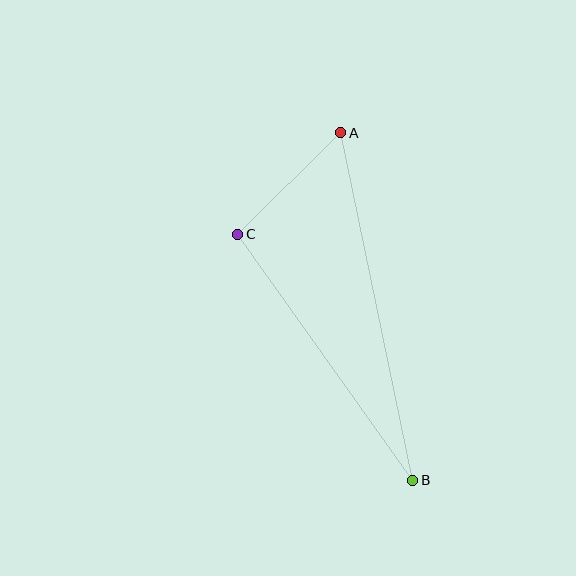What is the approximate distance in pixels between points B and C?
The distance between B and C is approximately 302 pixels.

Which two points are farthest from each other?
Points A and B are farthest from each other.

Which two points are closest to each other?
Points A and C are closest to each other.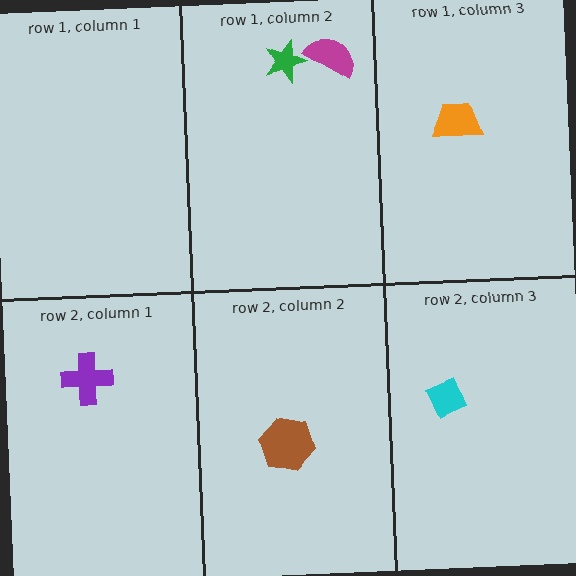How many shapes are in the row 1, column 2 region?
2.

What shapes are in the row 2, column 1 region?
The purple cross.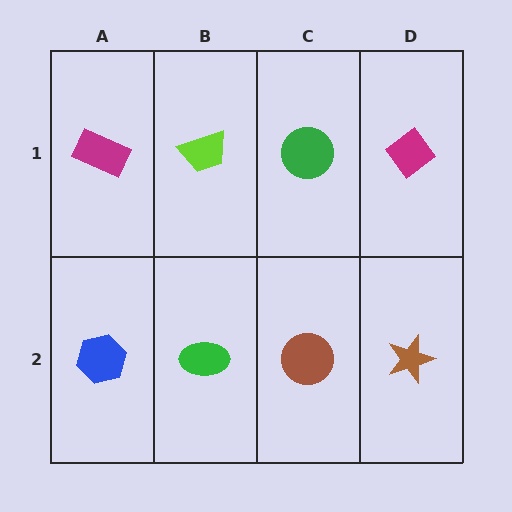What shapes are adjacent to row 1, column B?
A green ellipse (row 2, column B), a magenta rectangle (row 1, column A), a green circle (row 1, column C).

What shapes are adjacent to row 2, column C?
A green circle (row 1, column C), a green ellipse (row 2, column B), a brown star (row 2, column D).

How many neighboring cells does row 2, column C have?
3.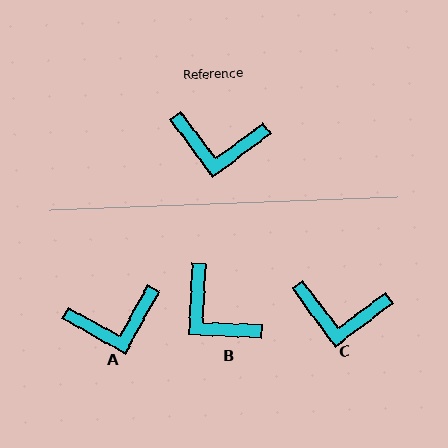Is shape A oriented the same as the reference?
No, it is off by about 24 degrees.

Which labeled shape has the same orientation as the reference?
C.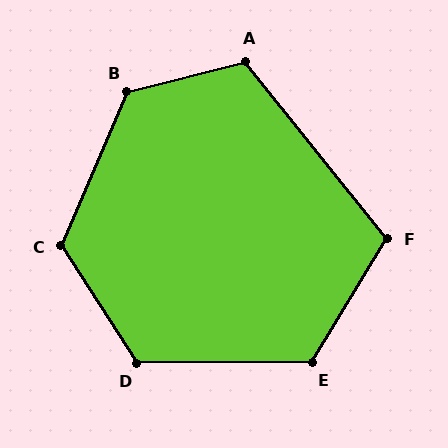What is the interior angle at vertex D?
Approximately 122 degrees (obtuse).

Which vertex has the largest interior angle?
B, at approximately 127 degrees.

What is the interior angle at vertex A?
Approximately 114 degrees (obtuse).